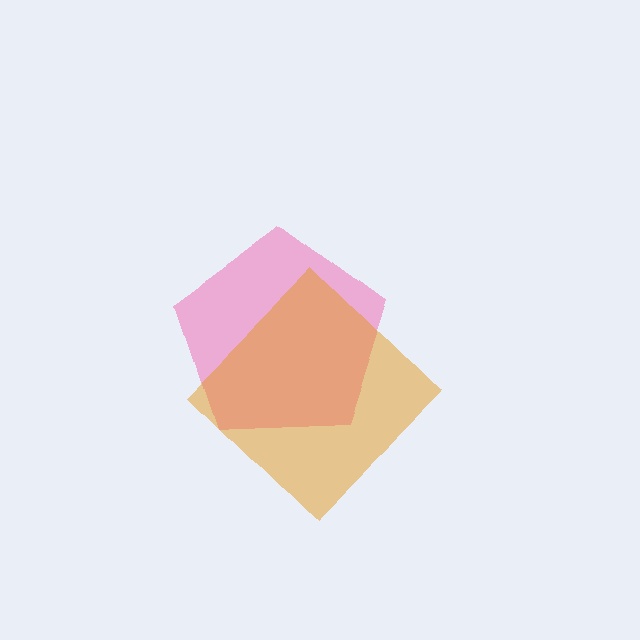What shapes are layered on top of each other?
The layered shapes are: a pink pentagon, an orange diamond.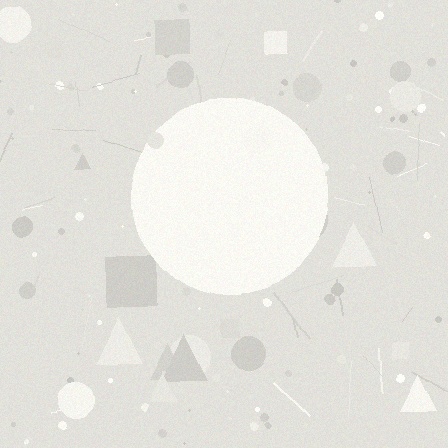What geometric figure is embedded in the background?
A circle is embedded in the background.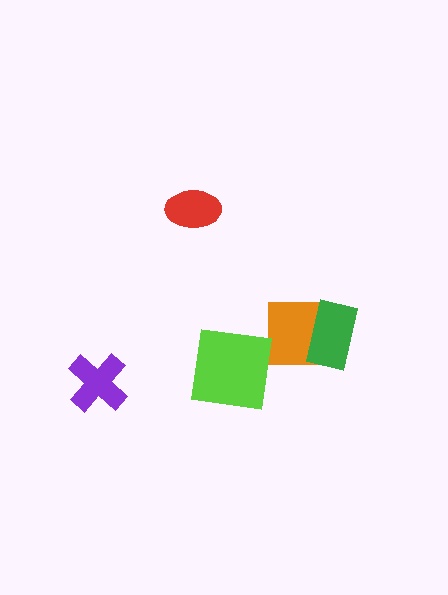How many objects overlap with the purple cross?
0 objects overlap with the purple cross.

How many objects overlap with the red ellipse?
0 objects overlap with the red ellipse.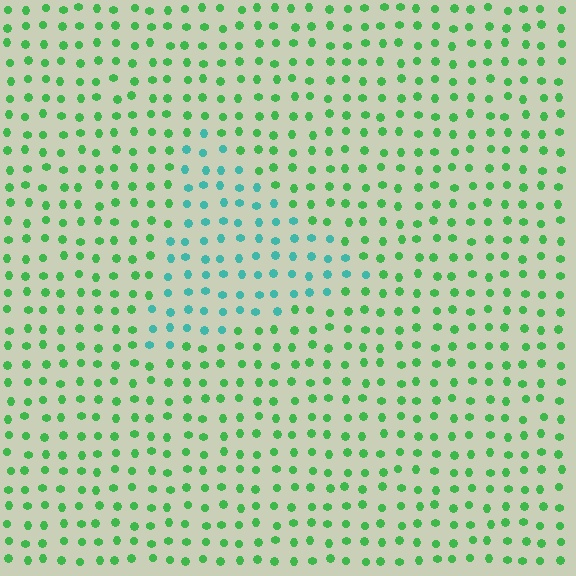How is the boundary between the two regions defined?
The boundary is defined purely by a slight shift in hue (about 47 degrees). Spacing, size, and orientation are identical on both sides.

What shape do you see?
I see a triangle.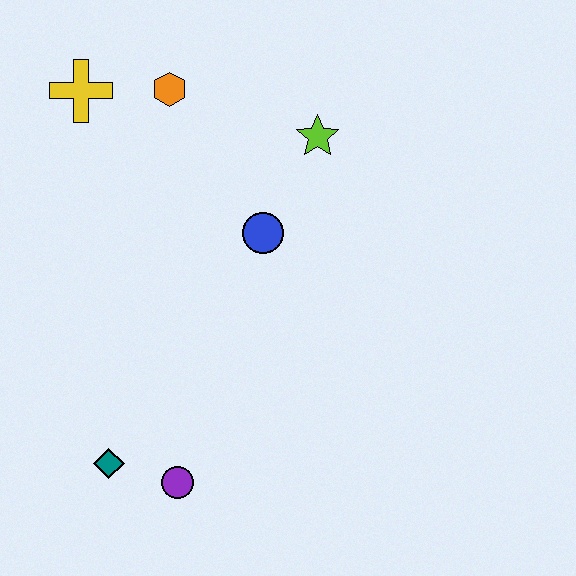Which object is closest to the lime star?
The blue circle is closest to the lime star.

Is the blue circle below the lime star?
Yes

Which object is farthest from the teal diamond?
The lime star is farthest from the teal diamond.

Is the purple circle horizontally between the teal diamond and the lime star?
Yes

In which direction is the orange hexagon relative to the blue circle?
The orange hexagon is above the blue circle.